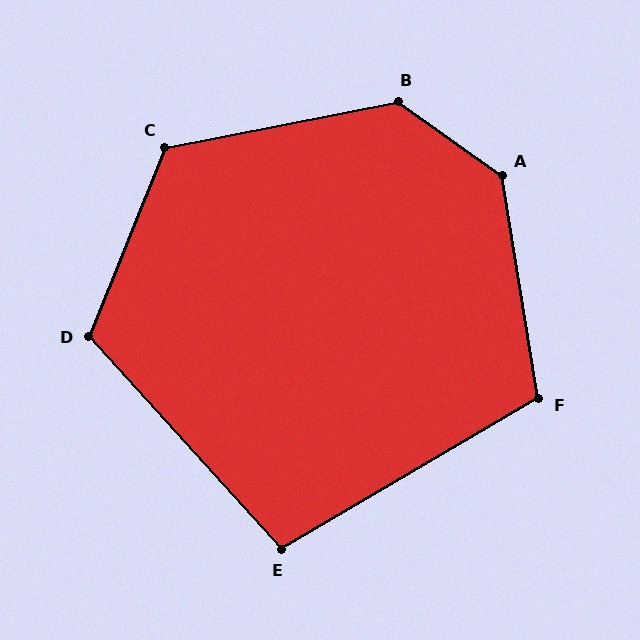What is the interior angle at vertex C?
Approximately 123 degrees (obtuse).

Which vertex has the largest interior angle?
A, at approximately 135 degrees.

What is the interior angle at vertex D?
Approximately 116 degrees (obtuse).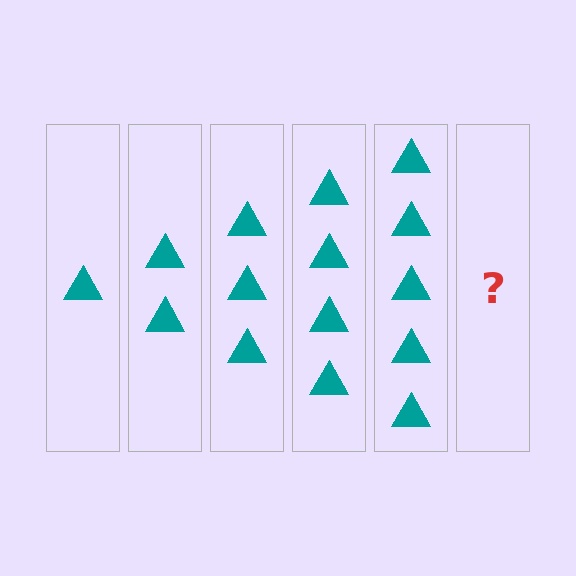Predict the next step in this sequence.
The next step is 6 triangles.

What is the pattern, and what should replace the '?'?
The pattern is that each step adds one more triangle. The '?' should be 6 triangles.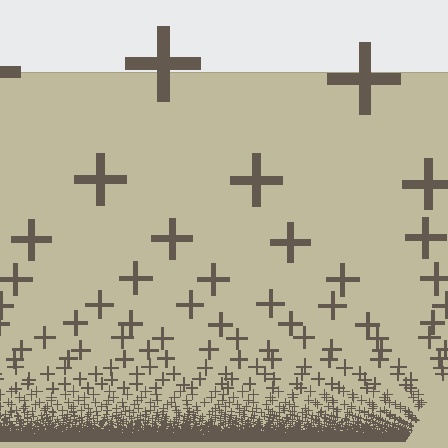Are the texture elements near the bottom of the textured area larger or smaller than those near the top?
Smaller. The gradient is inverted — elements near the bottom are smaller and denser.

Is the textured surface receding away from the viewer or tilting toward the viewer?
The surface appears to tilt toward the viewer. Texture elements get larger and sparser toward the top.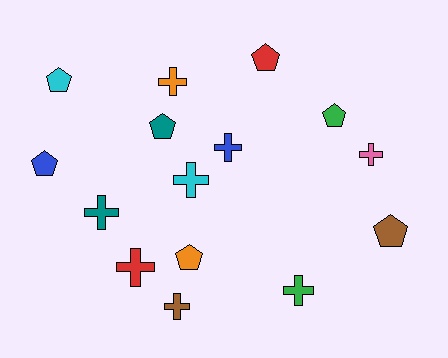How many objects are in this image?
There are 15 objects.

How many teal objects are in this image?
There are 2 teal objects.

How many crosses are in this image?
There are 8 crosses.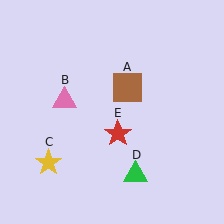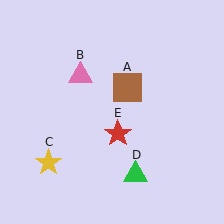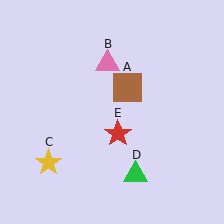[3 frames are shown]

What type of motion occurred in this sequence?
The pink triangle (object B) rotated clockwise around the center of the scene.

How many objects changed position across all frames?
1 object changed position: pink triangle (object B).